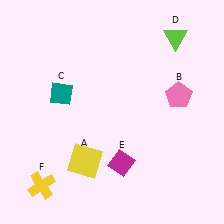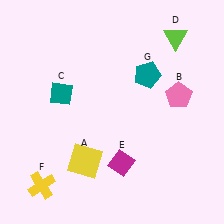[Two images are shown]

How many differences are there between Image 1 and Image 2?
There is 1 difference between the two images.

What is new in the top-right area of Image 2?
A teal pentagon (G) was added in the top-right area of Image 2.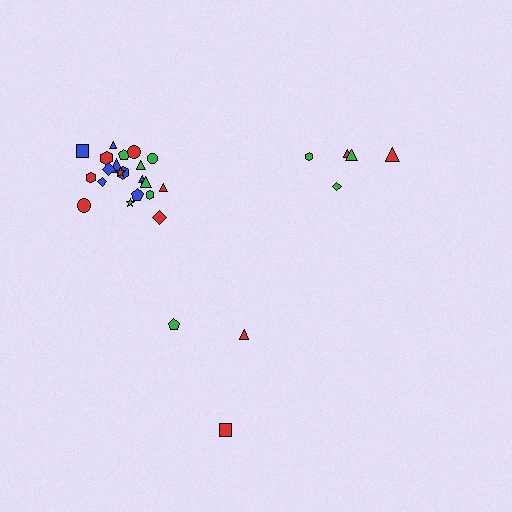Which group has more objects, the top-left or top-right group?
The top-left group.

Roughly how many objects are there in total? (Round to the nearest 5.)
Roughly 30 objects in total.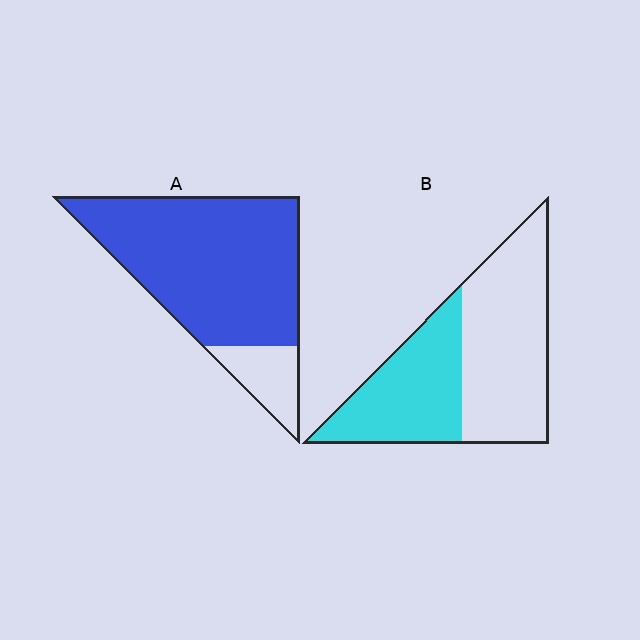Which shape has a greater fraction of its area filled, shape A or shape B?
Shape A.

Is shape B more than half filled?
No.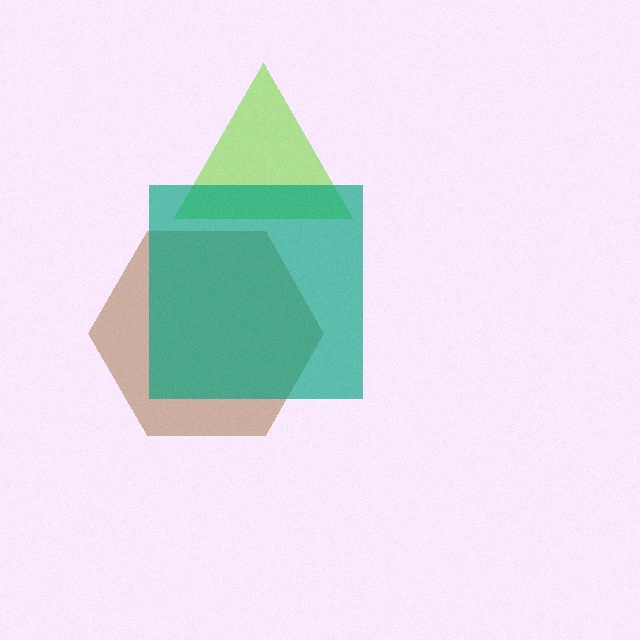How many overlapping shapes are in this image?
There are 3 overlapping shapes in the image.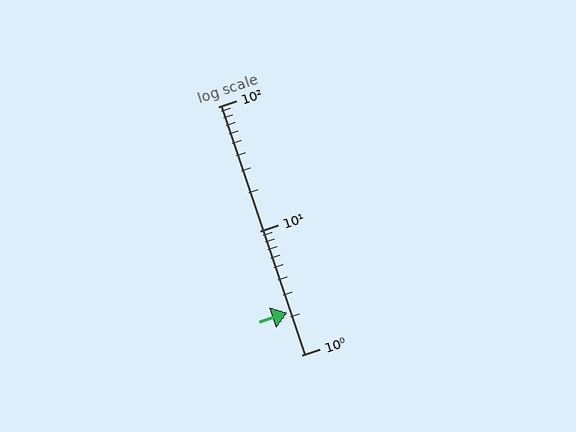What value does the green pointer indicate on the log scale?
The pointer indicates approximately 2.2.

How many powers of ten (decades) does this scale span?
The scale spans 2 decades, from 1 to 100.